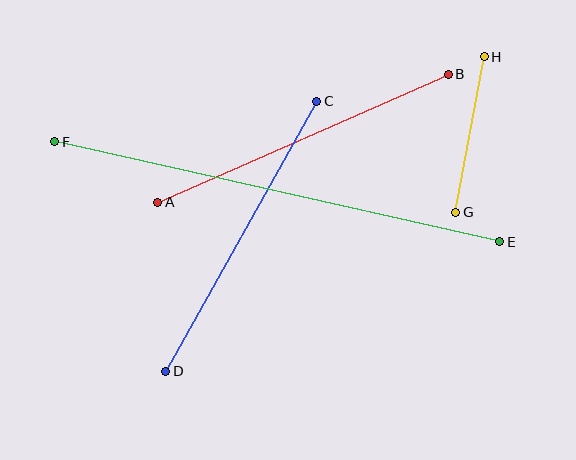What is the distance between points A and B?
The distance is approximately 318 pixels.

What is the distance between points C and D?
The distance is approximately 309 pixels.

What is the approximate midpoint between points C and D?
The midpoint is at approximately (241, 236) pixels.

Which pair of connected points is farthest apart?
Points E and F are farthest apart.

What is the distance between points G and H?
The distance is approximately 158 pixels.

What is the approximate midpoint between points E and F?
The midpoint is at approximately (277, 192) pixels.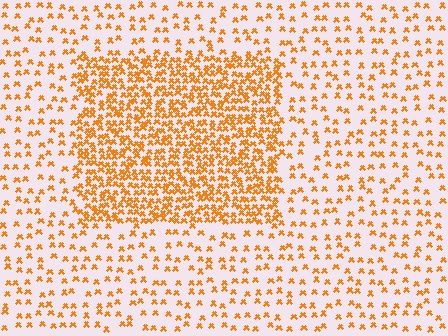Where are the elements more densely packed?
The elements are more densely packed inside the rectangle boundary.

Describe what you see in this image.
The image contains small orange elements arranged at two different densities. A rectangle-shaped region is visible where the elements are more densely packed than the surrounding area.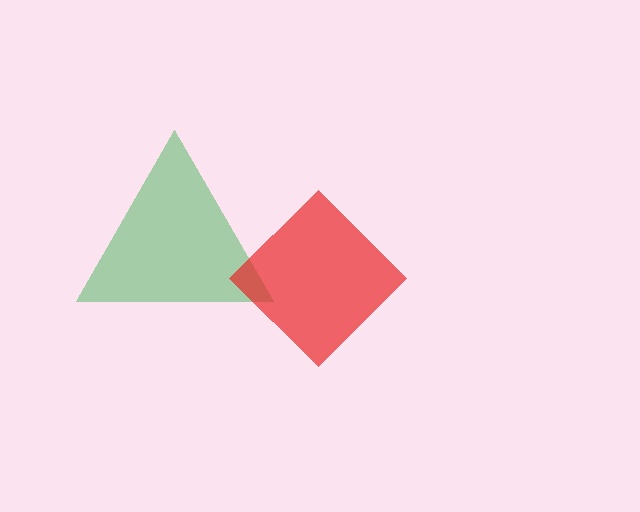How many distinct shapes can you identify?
There are 2 distinct shapes: a green triangle, a red diamond.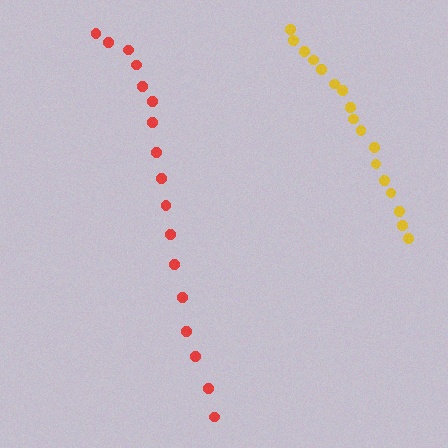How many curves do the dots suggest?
There are 2 distinct paths.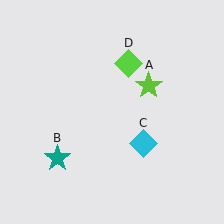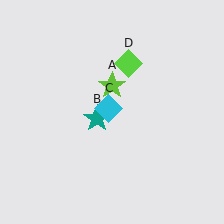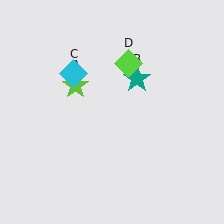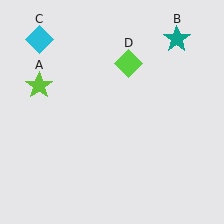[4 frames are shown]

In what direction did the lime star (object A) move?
The lime star (object A) moved left.